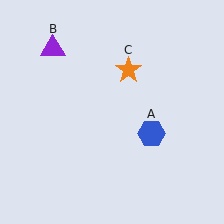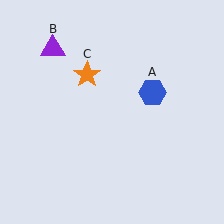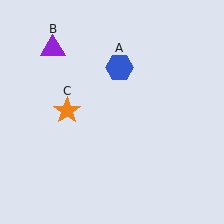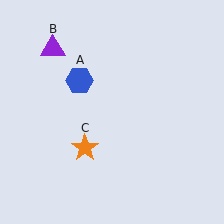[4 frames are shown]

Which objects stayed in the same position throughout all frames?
Purple triangle (object B) remained stationary.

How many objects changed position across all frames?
2 objects changed position: blue hexagon (object A), orange star (object C).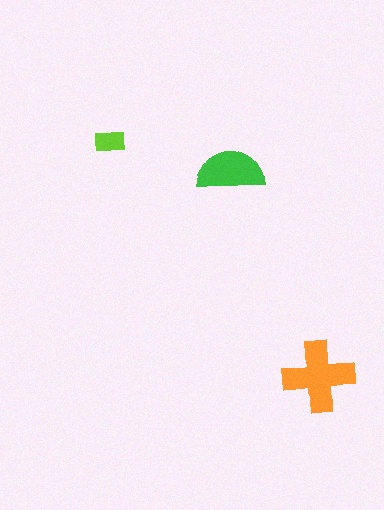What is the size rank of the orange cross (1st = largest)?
1st.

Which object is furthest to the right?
The orange cross is rightmost.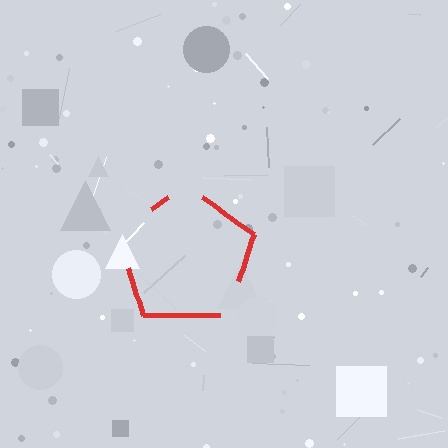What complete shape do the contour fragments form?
The contour fragments form a pentagon.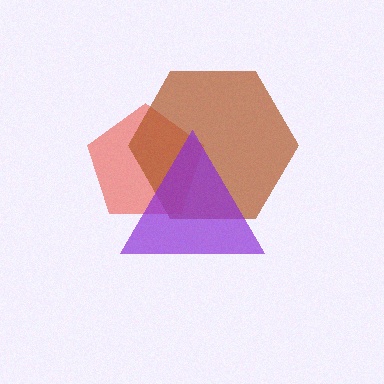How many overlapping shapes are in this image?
There are 3 overlapping shapes in the image.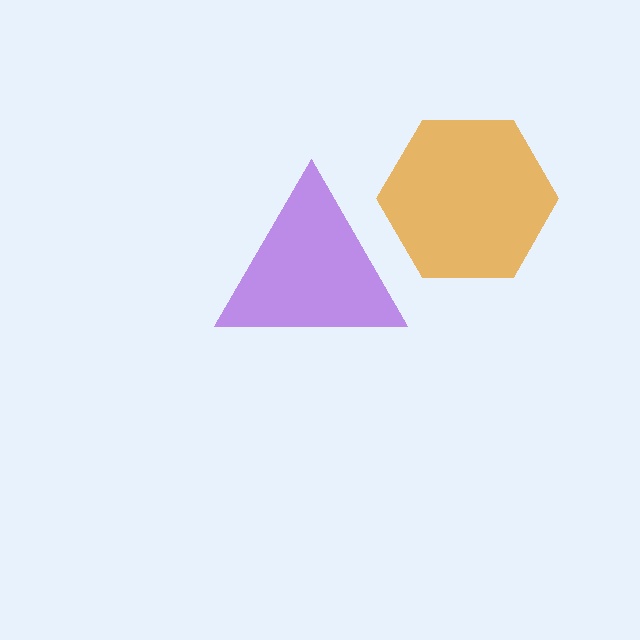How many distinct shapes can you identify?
There are 2 distinct shapes: an orange hexagon, a purple triangle.